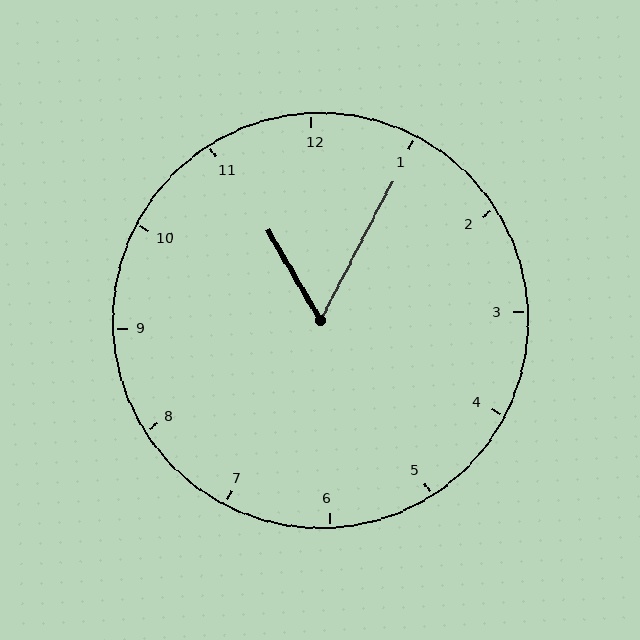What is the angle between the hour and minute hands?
Approximately 58 degrees.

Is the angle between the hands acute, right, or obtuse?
It is acute.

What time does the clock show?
11:05.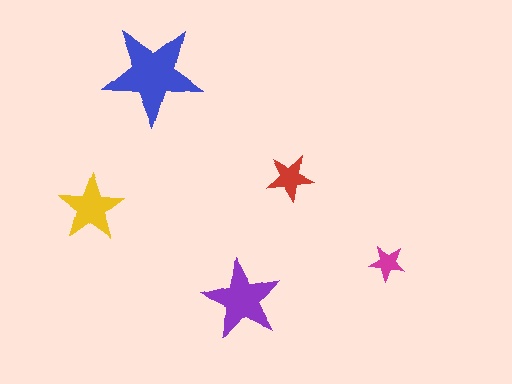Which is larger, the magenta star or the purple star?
The purple one.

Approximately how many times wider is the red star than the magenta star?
About 1.5 times wider.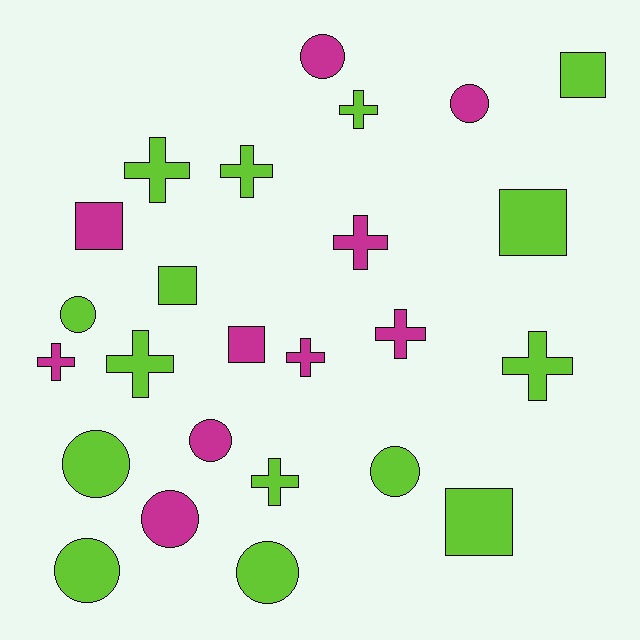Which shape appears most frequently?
Cross, with 10 objects.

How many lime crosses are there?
There are 6 lime crosses.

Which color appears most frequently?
Lime, with 15 objects.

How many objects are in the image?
There are 25 objects.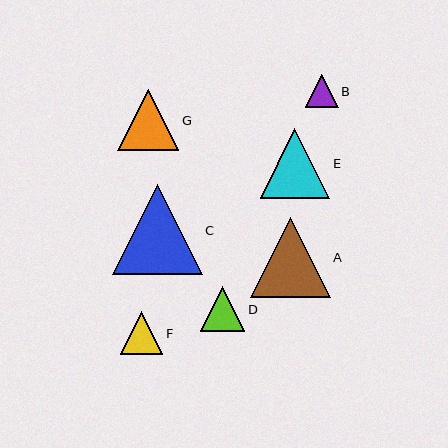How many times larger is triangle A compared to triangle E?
Triangle A is approximately 1.1 times the size of triangle E.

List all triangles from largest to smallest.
From largest to smallest: C, A, E, G, D, F, B.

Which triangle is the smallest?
Triangle B is the smallest with a size of approximately 33 pixels.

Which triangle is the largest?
Triangle C is the largest with a size of approximately 90 pixels.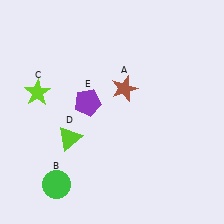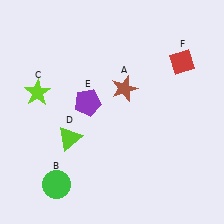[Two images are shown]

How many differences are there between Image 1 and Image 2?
There is 1 difference between the two images.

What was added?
A red diamond (F) was added in Image 2.